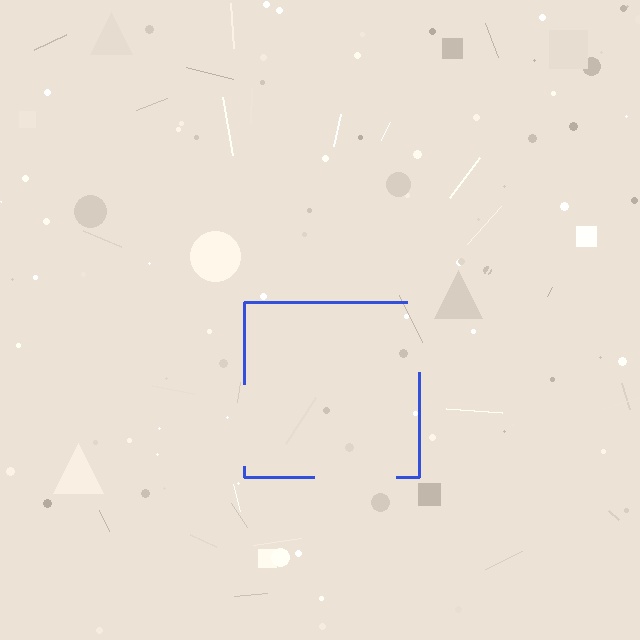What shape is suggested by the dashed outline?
The dashed outline suggests a square.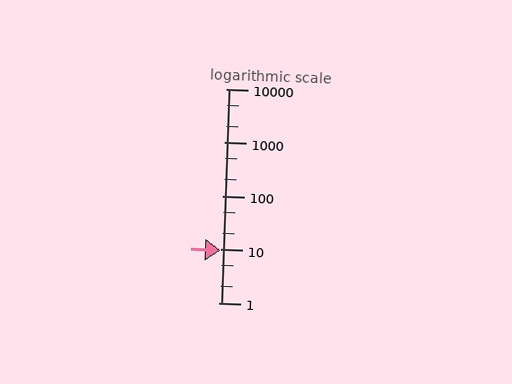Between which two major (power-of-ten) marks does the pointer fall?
The pointer is between 1 and 10.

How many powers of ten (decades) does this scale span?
The scale spans 4 decades, from 1 to 10000.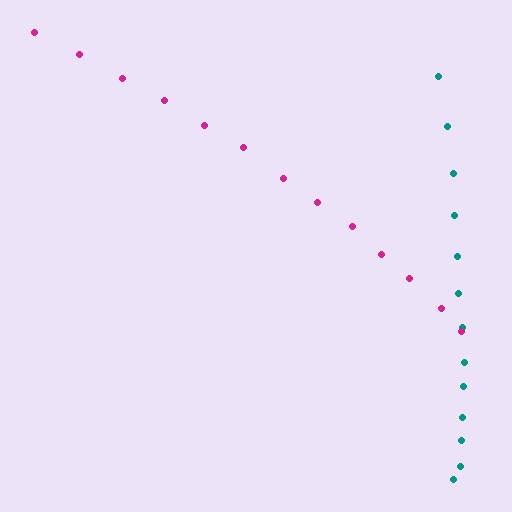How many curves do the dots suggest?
There are 2 distinct paths.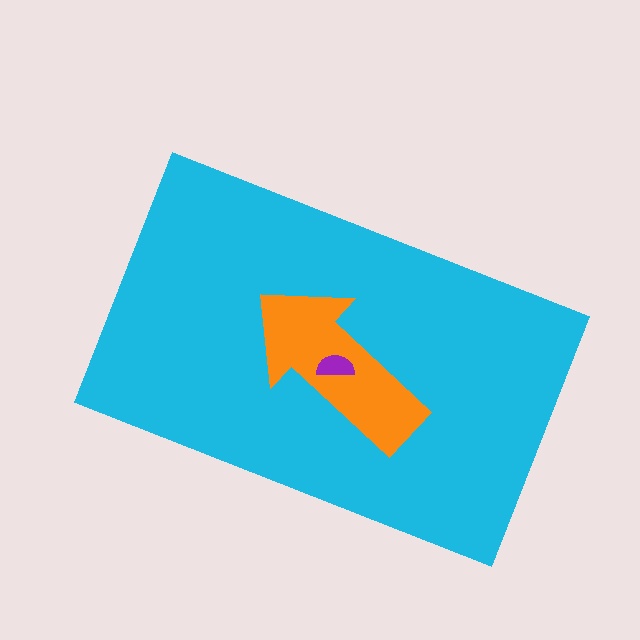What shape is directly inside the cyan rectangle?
The orange arrow.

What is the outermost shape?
The cyan rectangle.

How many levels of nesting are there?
3.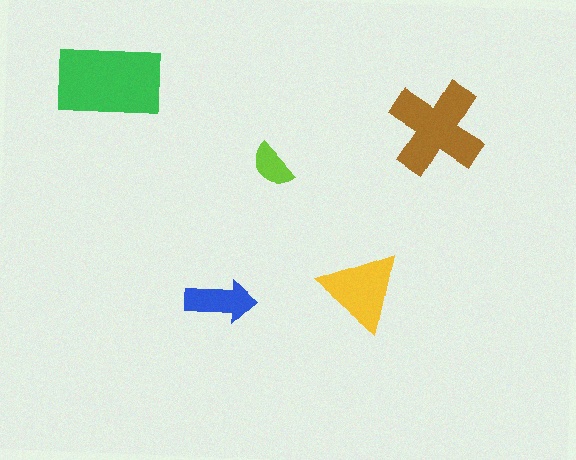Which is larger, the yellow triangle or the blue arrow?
The yellow triangle.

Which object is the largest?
The green rectangle.